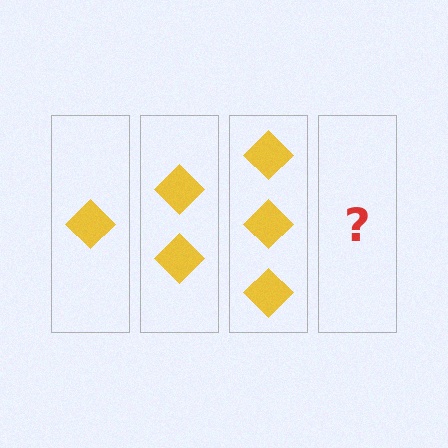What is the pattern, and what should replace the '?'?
The pattern is that each step adds one more diamond. The '?' should be 4 diamonds.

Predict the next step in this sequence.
The next step is 4 diamonds.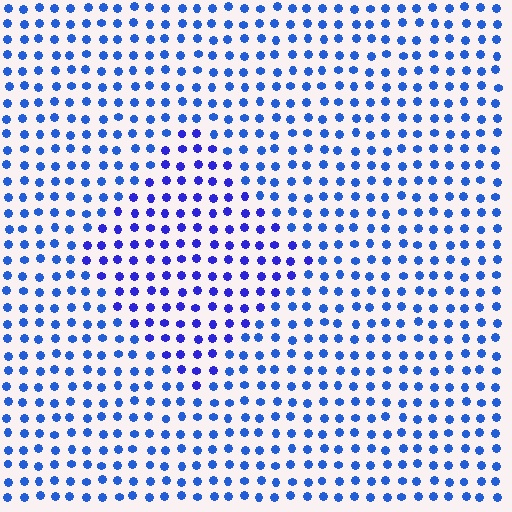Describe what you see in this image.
The image is filled with small blue elements in a uniform arrangement. A diamond-shaped region is visible where the elements are tinted to a slightly different hue, forming a subtle color boundary.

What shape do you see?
I see a diamond.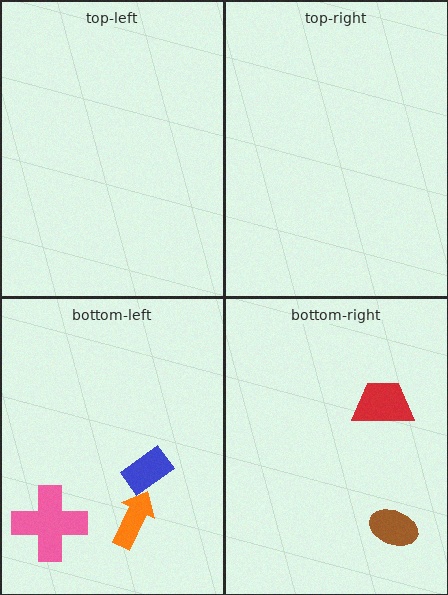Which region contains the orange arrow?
The bottom-left region.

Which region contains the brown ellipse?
The bottom-right region.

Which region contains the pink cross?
The bottom-left region.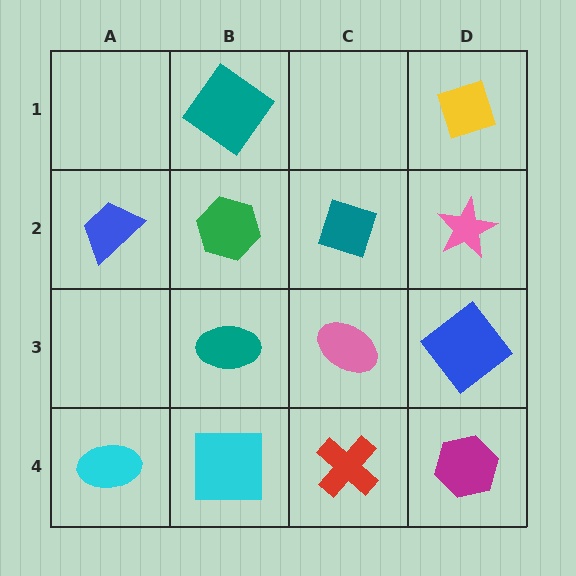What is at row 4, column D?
A magenta hexagon.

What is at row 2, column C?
A teal diamond.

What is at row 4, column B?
A cyan square.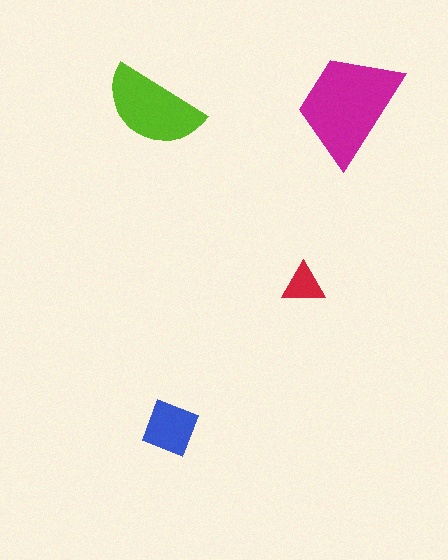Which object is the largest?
The magenta trapezoid.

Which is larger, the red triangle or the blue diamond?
The blue diamond.